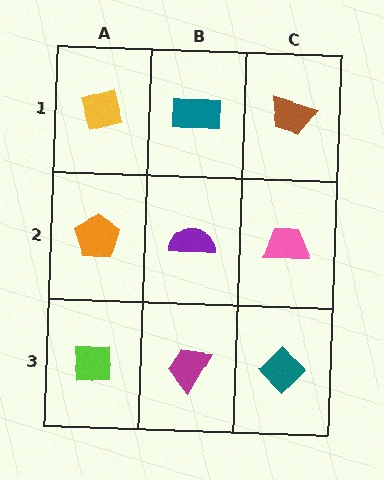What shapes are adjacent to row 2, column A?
A yellow square (row 1, column A), a lime square (row 3, column A), a purple semicircle (row 2, column B).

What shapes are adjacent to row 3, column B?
A purple semicircle (row 2, column B), a lime square (row 3, column A), a teal diamond (row 3, column C).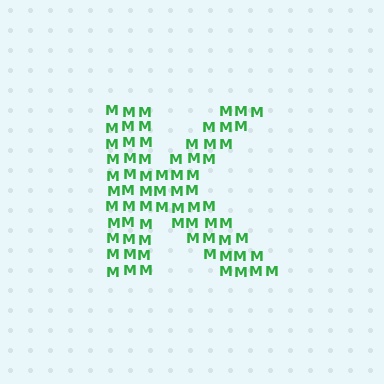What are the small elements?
The small elements are letter M's.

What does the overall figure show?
The overall figure shows the letter K.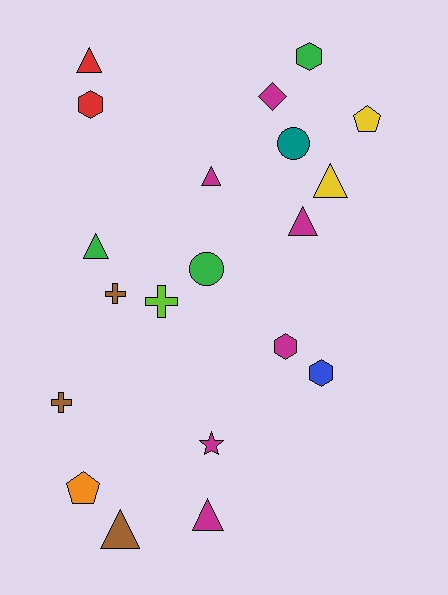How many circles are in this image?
There are 2 circles.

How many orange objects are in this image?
There is 1 orange object.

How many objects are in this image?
There are 20 objects.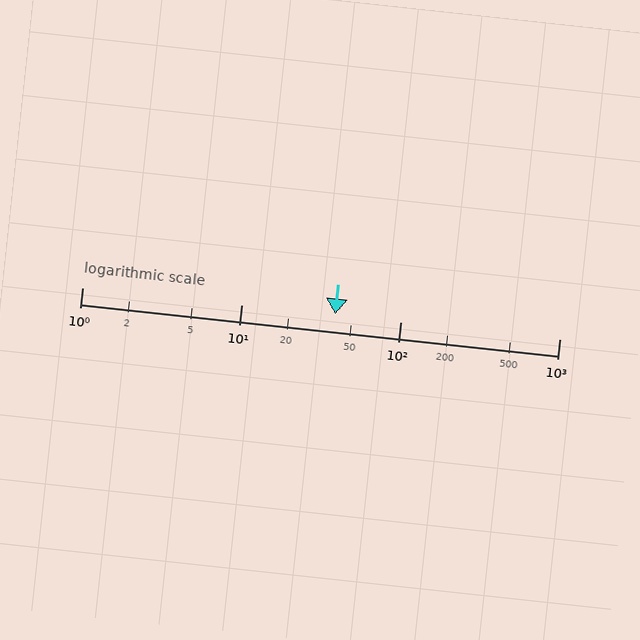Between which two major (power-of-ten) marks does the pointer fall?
The pointer is between 10 and 100.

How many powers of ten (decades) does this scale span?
The scale spans 3 decades, from 1 to 1000.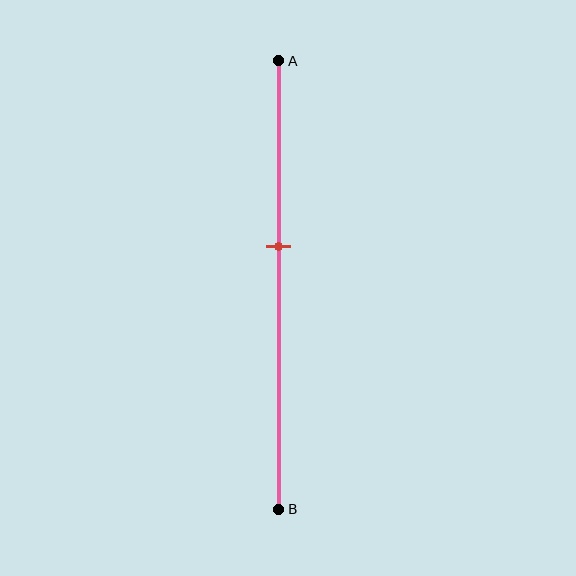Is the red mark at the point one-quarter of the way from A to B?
No, the mark is at about 40% from A, not at the 25% one-quarter point.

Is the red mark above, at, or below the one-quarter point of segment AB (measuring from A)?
The red mark is below the one-quarter point of segment AB.